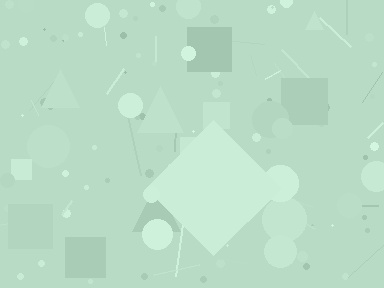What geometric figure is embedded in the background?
A diamond is embedded in the background.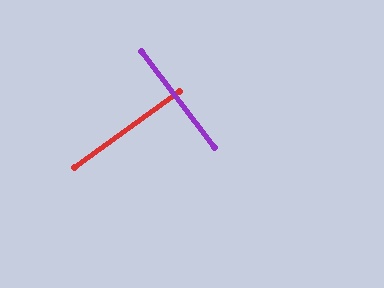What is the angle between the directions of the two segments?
Approximately 89 degrees.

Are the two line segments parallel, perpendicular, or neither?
Perpendicular — they meet at approximately 89°.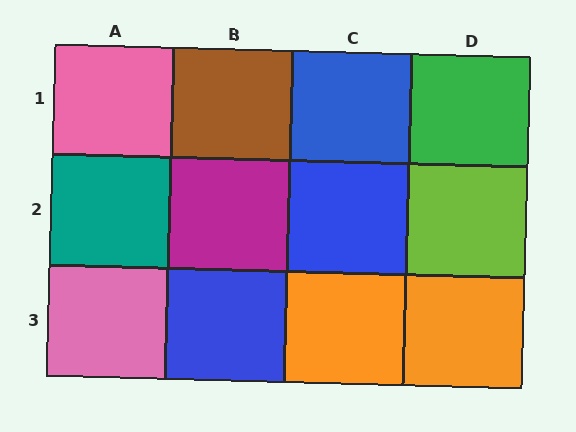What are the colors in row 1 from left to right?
Pink, brown, blue, green.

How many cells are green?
1 cell is green.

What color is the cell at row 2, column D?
Lime.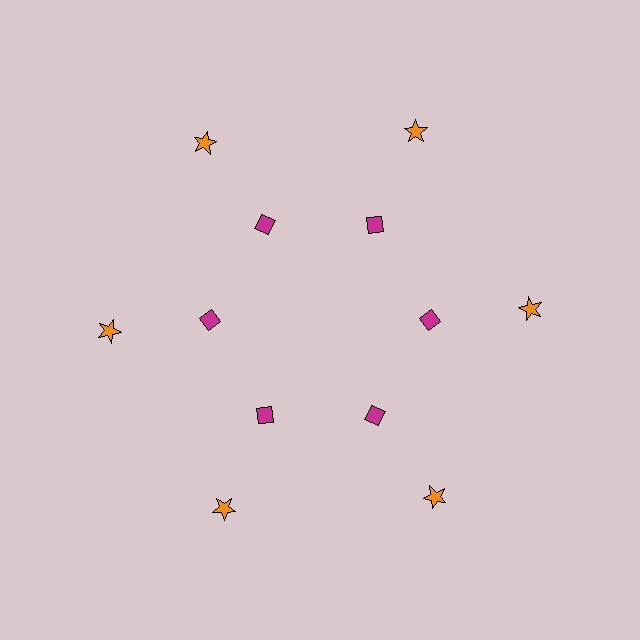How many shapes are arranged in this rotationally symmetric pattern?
There are 12 shapes, arranged in 6 groups of 2.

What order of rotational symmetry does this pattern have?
This pattern has 6-fold rotational symmetry.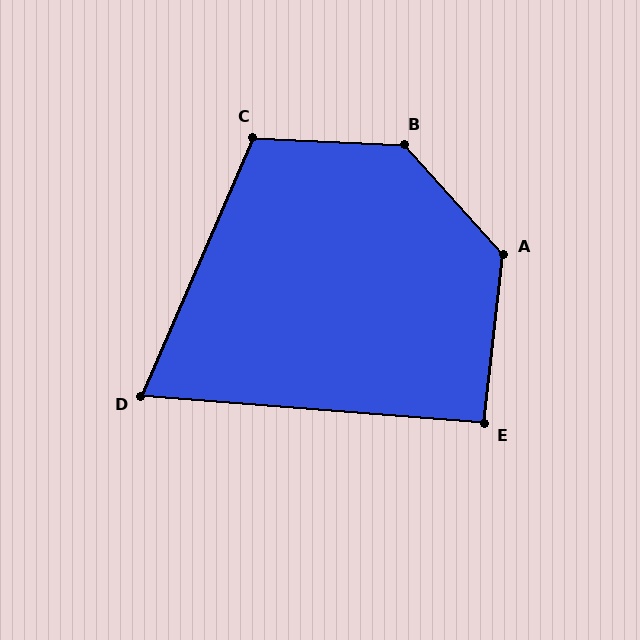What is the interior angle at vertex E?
Approximately 92 degrees (approximately right).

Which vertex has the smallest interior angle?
D, at approximately 71 degrees.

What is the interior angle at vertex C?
Approximately 111 degrees (obtuse).